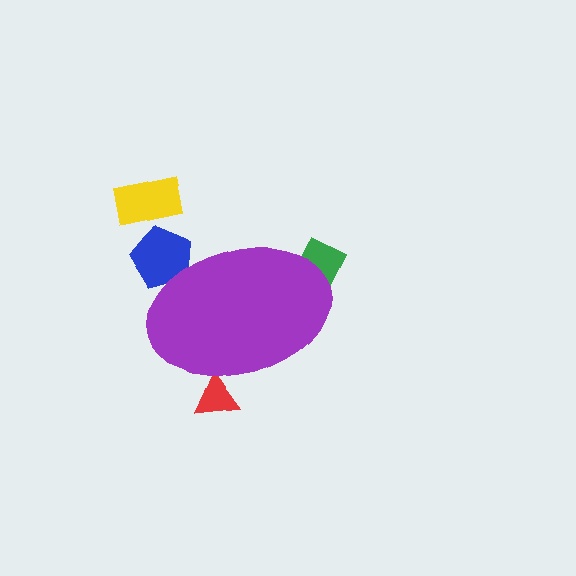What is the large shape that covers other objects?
A purple ellipse.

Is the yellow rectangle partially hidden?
No, the yellow rectangle is fully visible.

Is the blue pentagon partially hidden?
Yes, the blue pentagon is partially hidden behind the purple ellipse.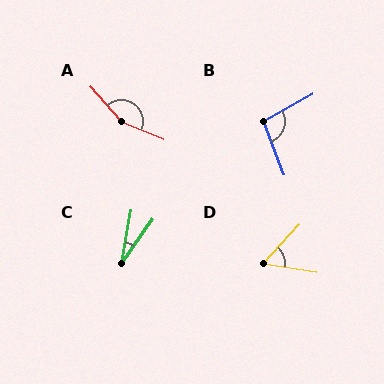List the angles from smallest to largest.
C (25°), D (56°), B (98°), A (154°).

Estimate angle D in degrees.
Approximately 56 degrees.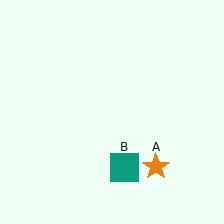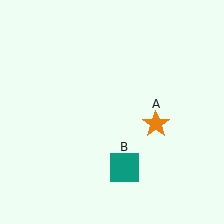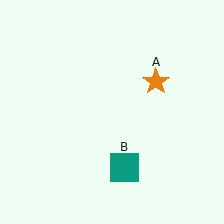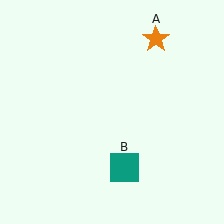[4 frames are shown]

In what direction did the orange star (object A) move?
The orange star (object A) moved up.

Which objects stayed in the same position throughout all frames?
Teal square (object B) remained stationary.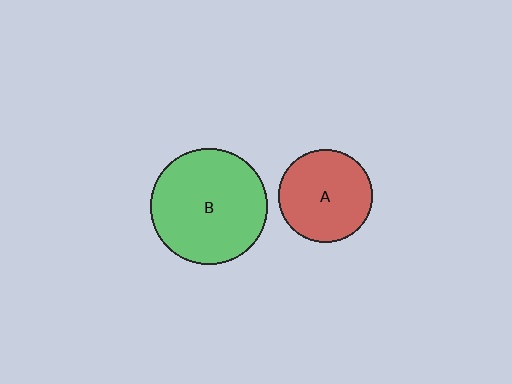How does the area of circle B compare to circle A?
Approximately 1.5 times.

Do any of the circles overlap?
No, none of the circles overlap.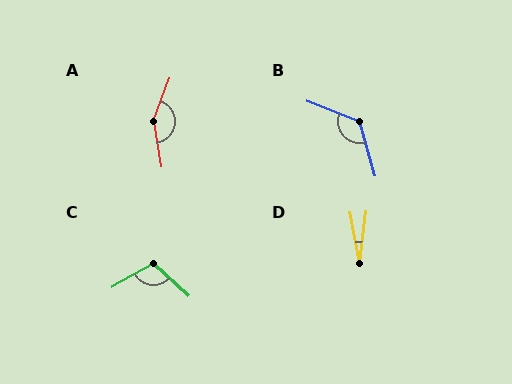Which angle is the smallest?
D, at approximately 17 degrees.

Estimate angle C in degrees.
Approximately 108 degrees.